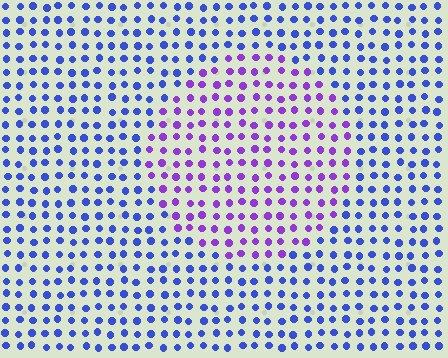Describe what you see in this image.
The image is filled with small blue elements in a uniform arrangement. A circle-shaped region is visible where the elements are tinted to a slightly different hue, forming a subtle color boundary.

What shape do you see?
I see a circle.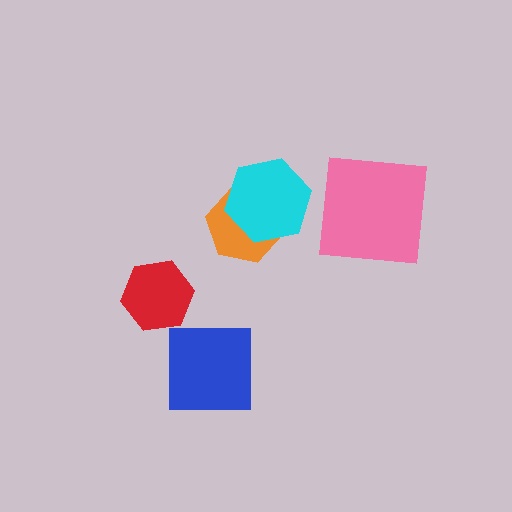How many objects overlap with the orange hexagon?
1 object overlaps with the orange hexagon.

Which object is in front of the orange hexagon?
The cyan hexagon is in front of the orange hexagon.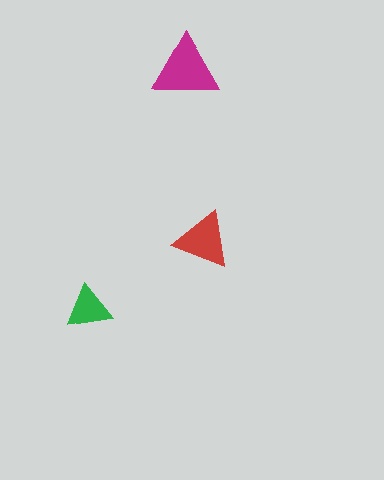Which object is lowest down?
The green triangle is bottommost.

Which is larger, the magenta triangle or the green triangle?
The magenta one.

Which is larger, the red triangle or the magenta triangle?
The magenta one.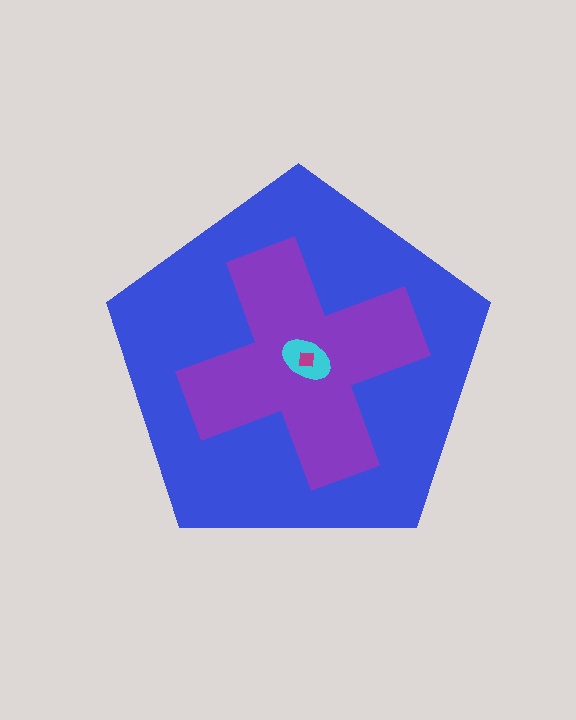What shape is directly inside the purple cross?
The cyan ellipse.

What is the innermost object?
The magenta square.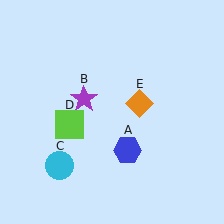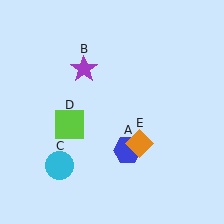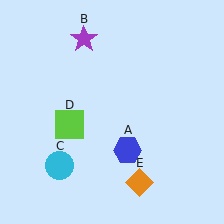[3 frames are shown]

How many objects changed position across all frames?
2 objects changed position: purple star (object B), orange diamond (object E).